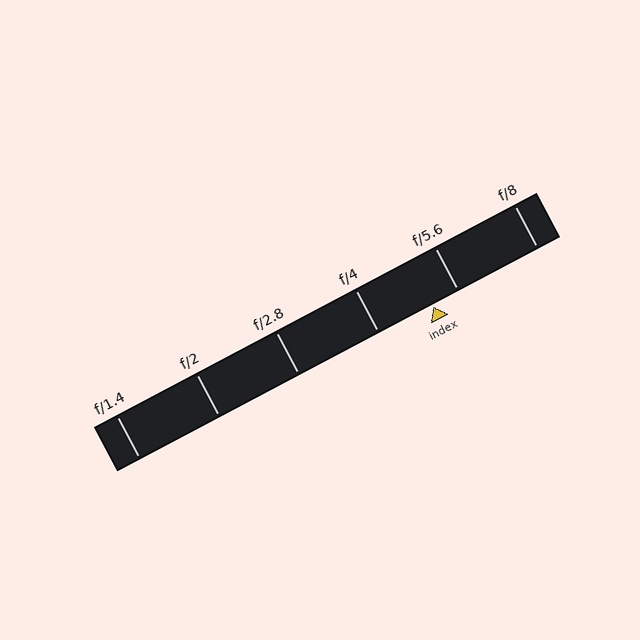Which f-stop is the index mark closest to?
The index mark is closest to f/5.6.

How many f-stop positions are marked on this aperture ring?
There are 6 f-stop positions marked.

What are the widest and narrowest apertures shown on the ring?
The widest aperture shown is f/1.4 and the narrowest is f/8.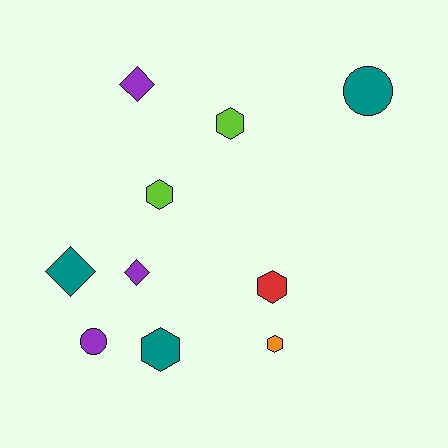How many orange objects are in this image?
There is 1 orange object.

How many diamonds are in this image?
There are 3 diamonds.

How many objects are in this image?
There are 10 objects.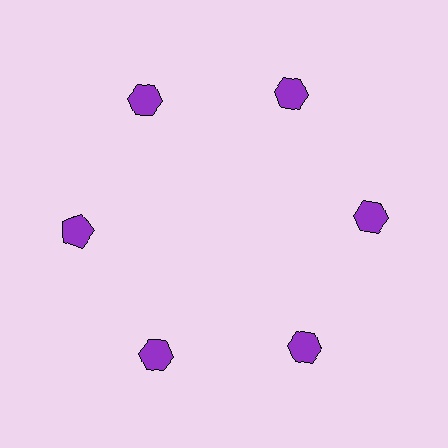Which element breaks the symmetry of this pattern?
The purple pentagon at roughly the 9 o'clock position breaks the symmetry. All other shapes are purple hexagons.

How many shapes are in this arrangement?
There are 6 shapes arranged in a ring pattern.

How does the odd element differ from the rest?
It has a different shape: pentagon instead of hexagon.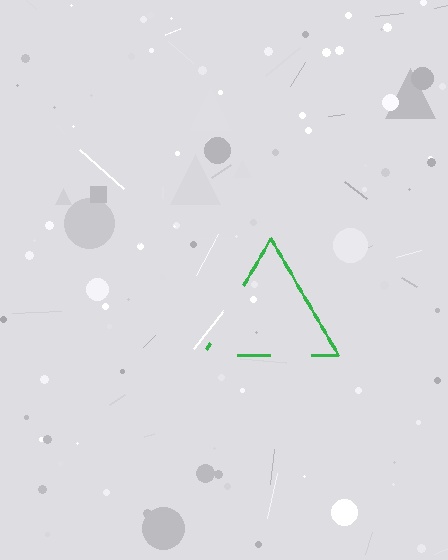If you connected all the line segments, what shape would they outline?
They would outline a triangle.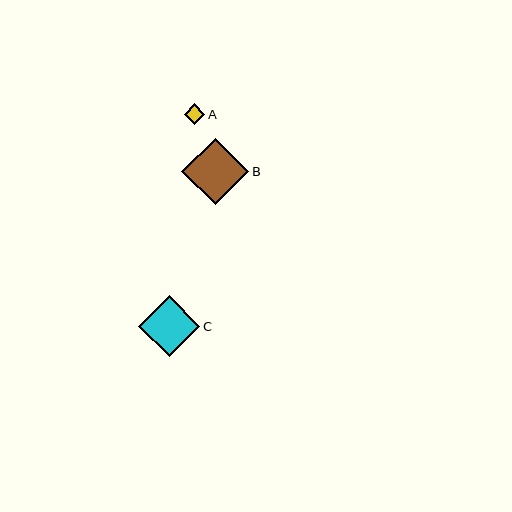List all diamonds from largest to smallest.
From largest to smallest: B, C, A.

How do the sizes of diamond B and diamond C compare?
Diamond B and diamond C are approximately the same size.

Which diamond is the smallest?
Diamond A is the smallest with a size of approximately 21 pixels.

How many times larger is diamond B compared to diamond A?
Diamond B is approximately 3.2 times the size of diamond A.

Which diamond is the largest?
Diamond B is the largest with a size of approximately 67 pixels.